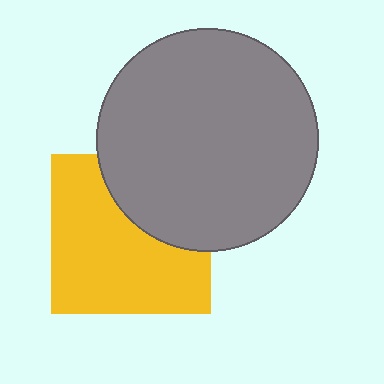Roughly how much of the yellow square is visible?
Most of it is visible (roughly 66%).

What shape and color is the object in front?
The object in front is a gray circle.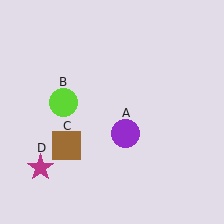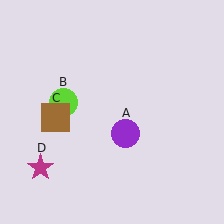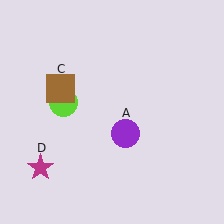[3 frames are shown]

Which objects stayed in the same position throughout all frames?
Purple circle (object A) and lime circle (object B) and magenta star (object D) remained stationary.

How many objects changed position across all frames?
1 object changed position: brown square (object C).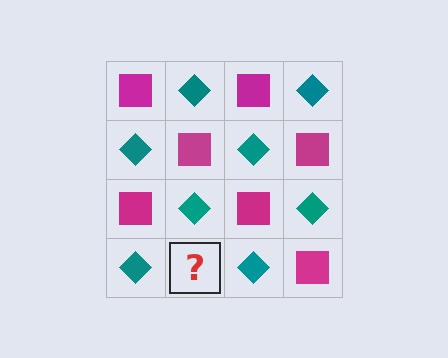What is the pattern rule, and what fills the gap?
The rule is that it alternates magenta square and teal diamond in a checkerboard pattern. The gap should be filled with a magenta square.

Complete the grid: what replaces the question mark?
The question mark should be replaced with a magenta square.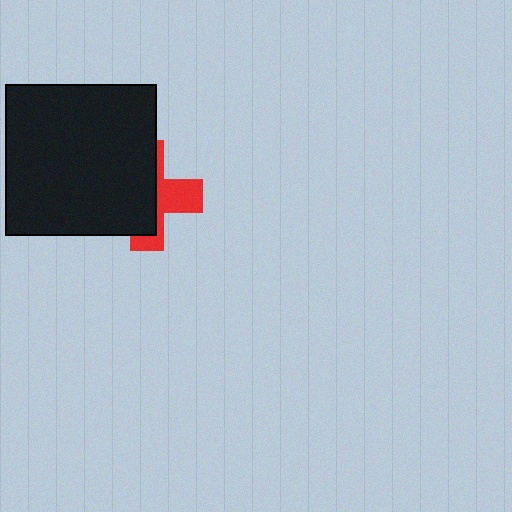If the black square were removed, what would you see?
You would see the complete red cross.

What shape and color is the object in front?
The object in front is a black square.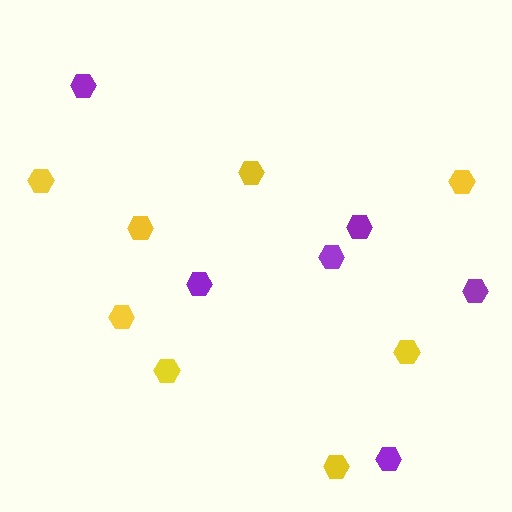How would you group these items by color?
There are 2 groups: one group of purple hexagons (6) and one group of yellow hexagons (8).